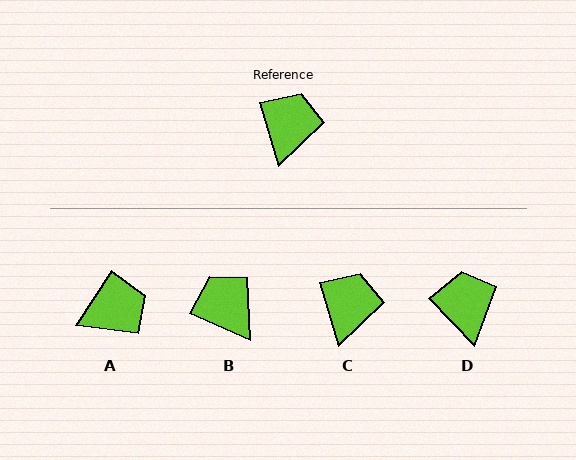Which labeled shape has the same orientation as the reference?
C.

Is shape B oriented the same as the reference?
No, it is off by about 50 degrees.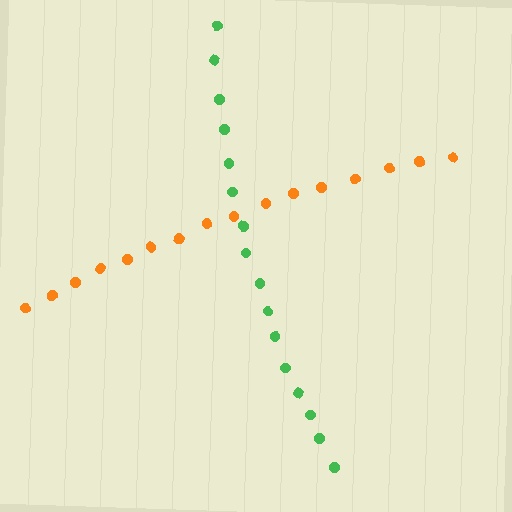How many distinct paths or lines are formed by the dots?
There are 2 distinct paths.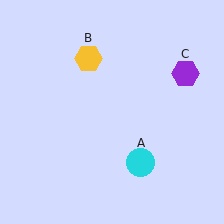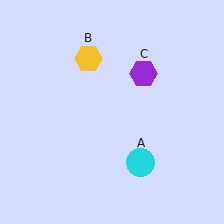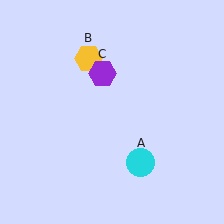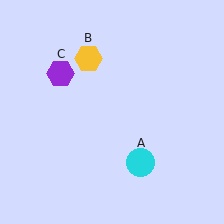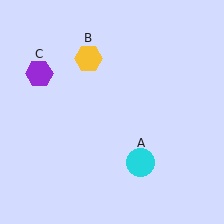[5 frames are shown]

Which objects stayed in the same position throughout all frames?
Cyan circle (object A) and yellow hexagon (object B) remained stationary.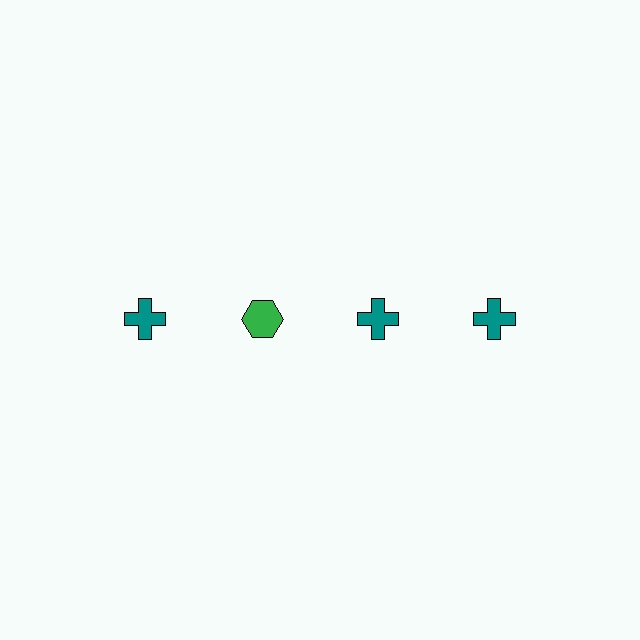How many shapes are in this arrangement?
There are 4 shapes arranged in a grid pattern.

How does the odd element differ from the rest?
It differs in both color (green instead of teal) and shape (hexagon instead of cross).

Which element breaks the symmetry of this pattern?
The green hexagon in the top row, second from left column breaks the symmetry. All other shapes are teal crosses.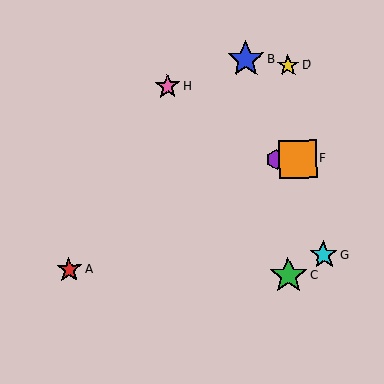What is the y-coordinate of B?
Object B is at y≈59.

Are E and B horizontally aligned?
No, E is at y≈159 and B is at y≈59.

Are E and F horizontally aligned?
Yes, both are at y≈159.